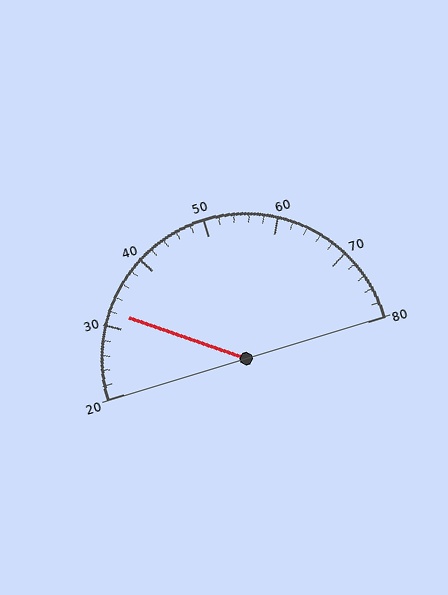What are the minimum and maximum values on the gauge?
The gauge ranges from 20 to 80.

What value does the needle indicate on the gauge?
The needle indicates approximately 32.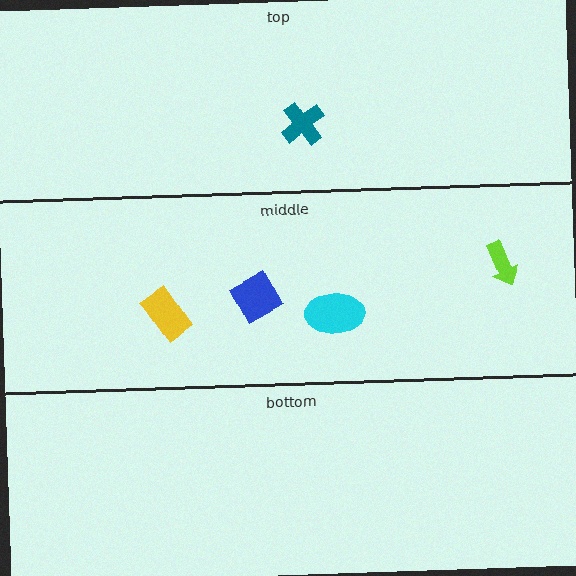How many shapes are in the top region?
1.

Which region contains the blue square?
The middle region.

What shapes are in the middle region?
The yellow rectangle, the blue square, the lime arrow, the cyan ellipse.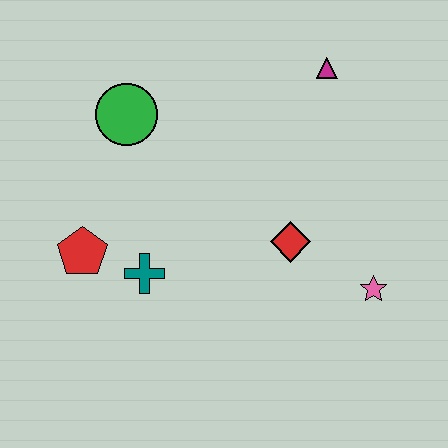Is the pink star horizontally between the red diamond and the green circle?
No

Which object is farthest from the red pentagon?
The magenta triangle is farthest from the red pentagon.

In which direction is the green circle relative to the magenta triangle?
The green circle is to the left of the magenta triangle.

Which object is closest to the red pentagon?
The teal cross is closest to the red pentagon.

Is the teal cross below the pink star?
No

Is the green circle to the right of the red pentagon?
Yes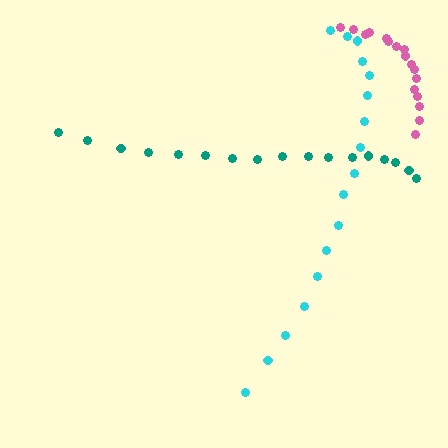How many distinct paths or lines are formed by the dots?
There are 3 distinct paths.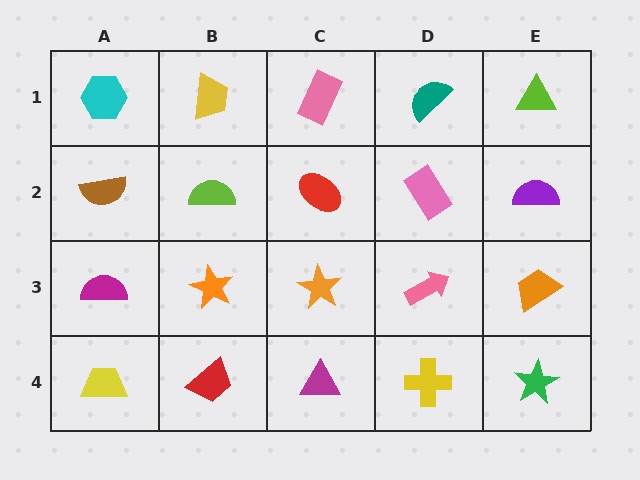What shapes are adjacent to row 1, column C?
A red ellipse (row 2, column C), a yellow trapezoid (row 1, column B), a teal semicircle (row 1, column D).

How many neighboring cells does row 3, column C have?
4.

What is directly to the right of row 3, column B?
An orange star.